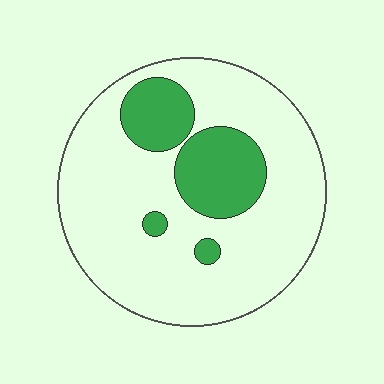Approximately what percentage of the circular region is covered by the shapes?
Approximately 20%.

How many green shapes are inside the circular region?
4.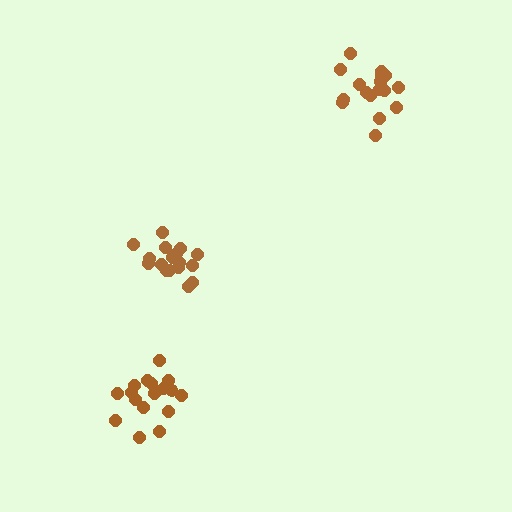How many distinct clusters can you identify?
There are 3 distinct clusters.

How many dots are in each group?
Group 1: 18 dots, Group 2: 17 dots, Group 3: 17 dots (52 total).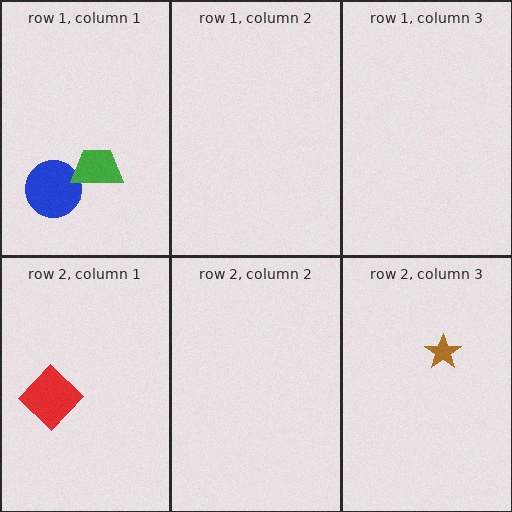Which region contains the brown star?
The row 2, column 3 region.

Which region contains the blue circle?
The row 1, column 1 region.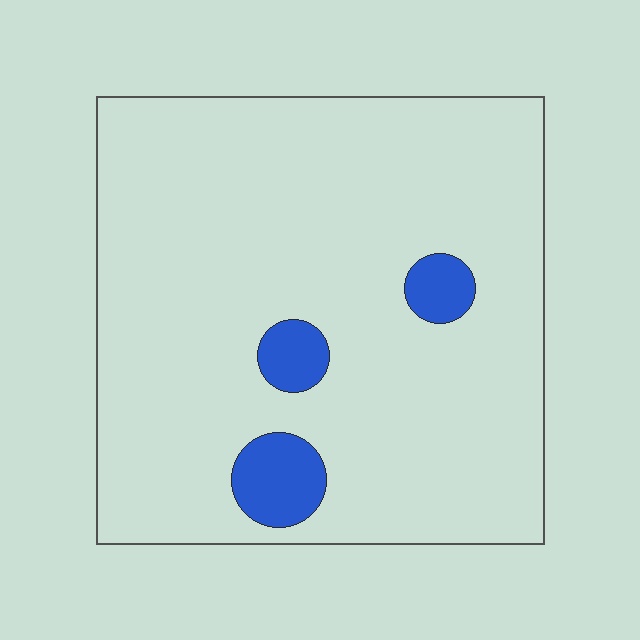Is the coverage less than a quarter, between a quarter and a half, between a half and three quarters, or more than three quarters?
Less than a quarter.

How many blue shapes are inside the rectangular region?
3.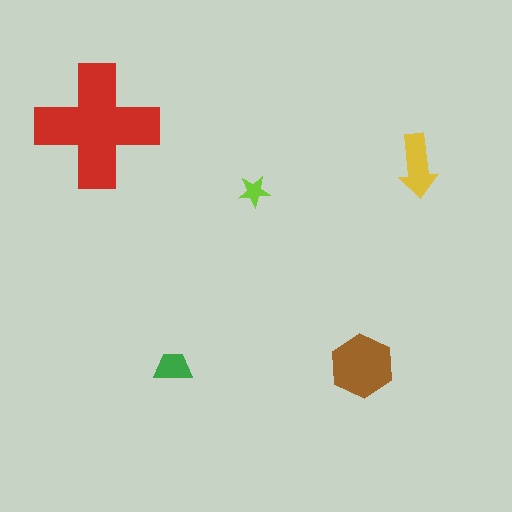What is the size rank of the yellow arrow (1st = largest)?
3rd.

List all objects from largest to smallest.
The red cross, the brown hexagon, the yellow arrow, the green trapezoid, the lime star.